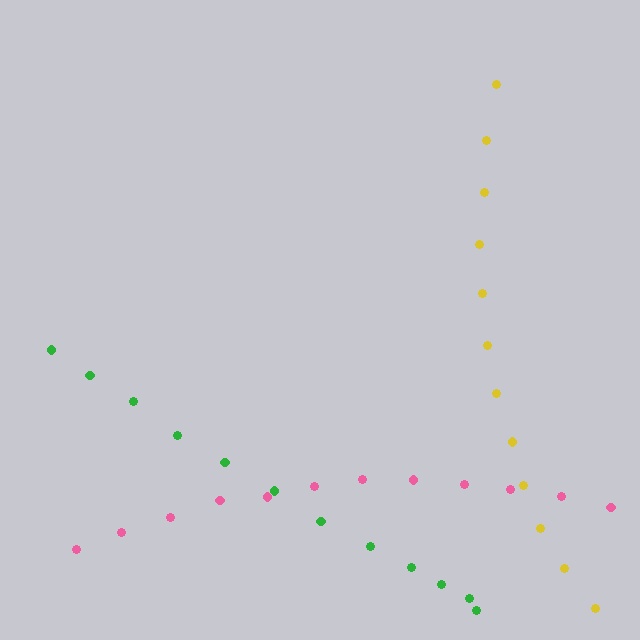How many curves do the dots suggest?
There are 3 distinct paths.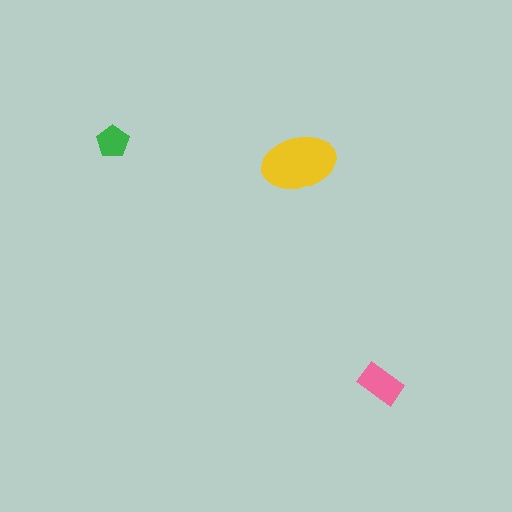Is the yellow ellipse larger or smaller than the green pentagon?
Larger.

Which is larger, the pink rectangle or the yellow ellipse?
The yellow ellipse.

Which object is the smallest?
The green pentagon.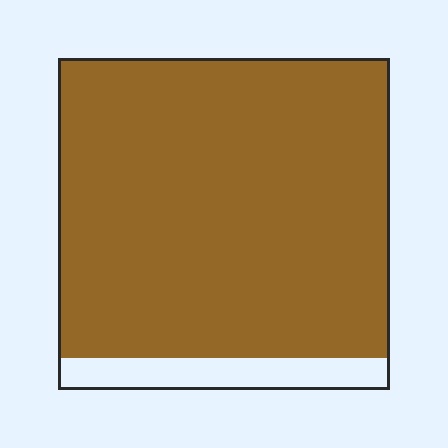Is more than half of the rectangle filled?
Yes.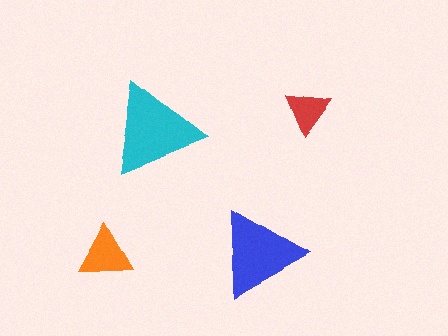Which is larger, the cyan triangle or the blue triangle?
The cyan one.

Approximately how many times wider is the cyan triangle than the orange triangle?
About 1.5 times wider.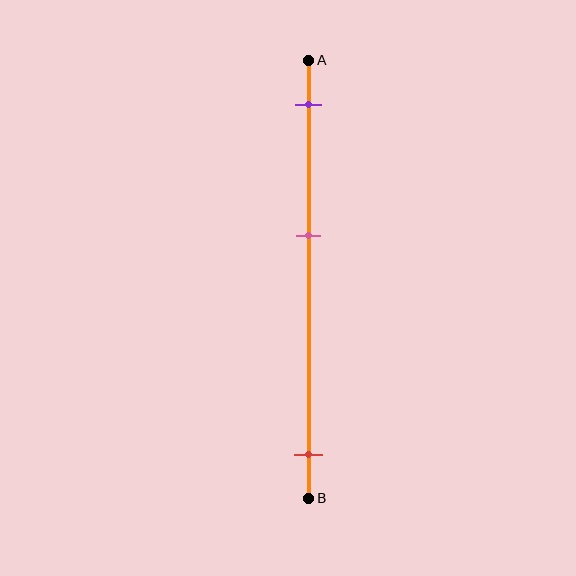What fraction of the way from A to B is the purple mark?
The purple mark is approximately 10% (0.1) of the way from A to B.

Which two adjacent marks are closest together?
The purple and pink marks are the closest adjacent pair.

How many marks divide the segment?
There are 3 marks dividing the segment.